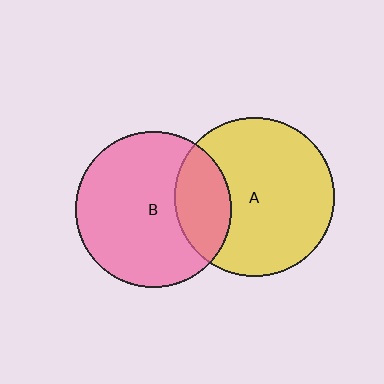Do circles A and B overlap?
Yes.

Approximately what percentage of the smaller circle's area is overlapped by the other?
Approximately 25%.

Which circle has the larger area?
Circle A (yellow).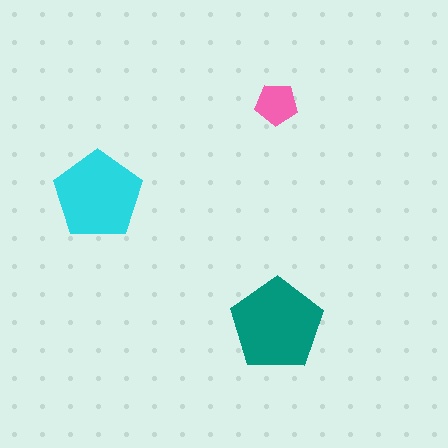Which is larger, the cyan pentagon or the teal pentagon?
The teal one.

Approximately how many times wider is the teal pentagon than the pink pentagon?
About 2 times wider.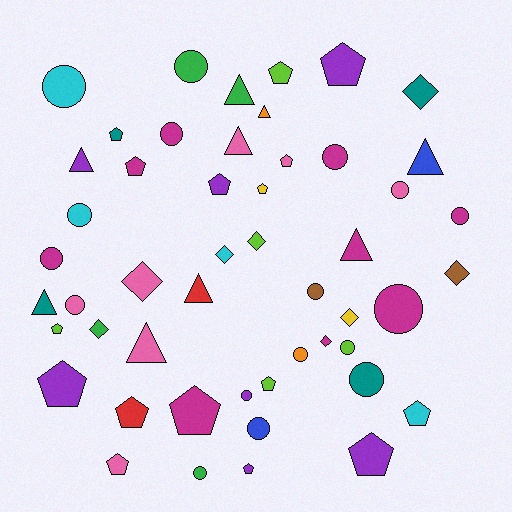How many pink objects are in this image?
There are 7 pink objects.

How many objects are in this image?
There are 50 objects.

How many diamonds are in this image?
There are 8 diamonds.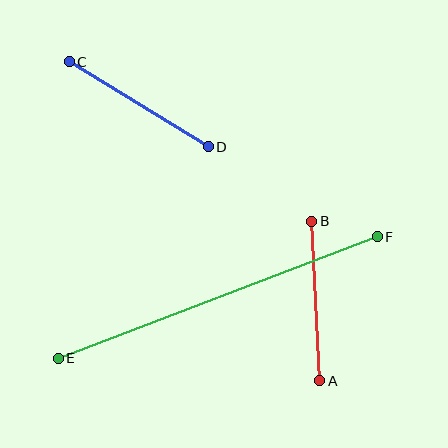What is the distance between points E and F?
The distance is approximately 341 pixels.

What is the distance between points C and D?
The distance is approximately 163 pixels.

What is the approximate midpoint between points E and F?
The midpoint is at approximately (218, 298) pixels.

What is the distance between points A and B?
The distance is approximately 160 pixels.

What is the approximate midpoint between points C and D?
The midpoint is at approximately (139, 104) pixels.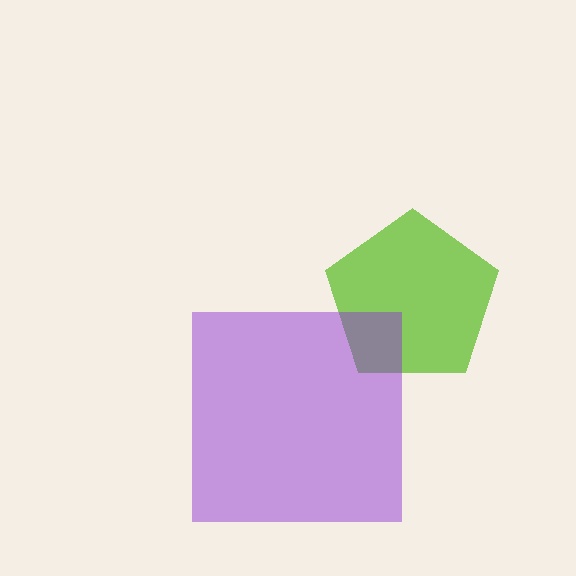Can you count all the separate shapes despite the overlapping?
Yes, there are 2 separate shapes.